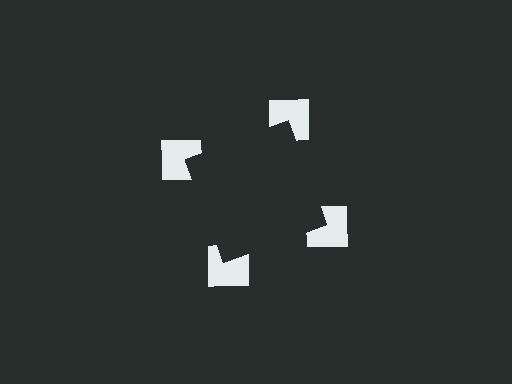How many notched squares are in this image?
There are 4 — one at each vertex of the illusory square.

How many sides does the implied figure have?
4 sides.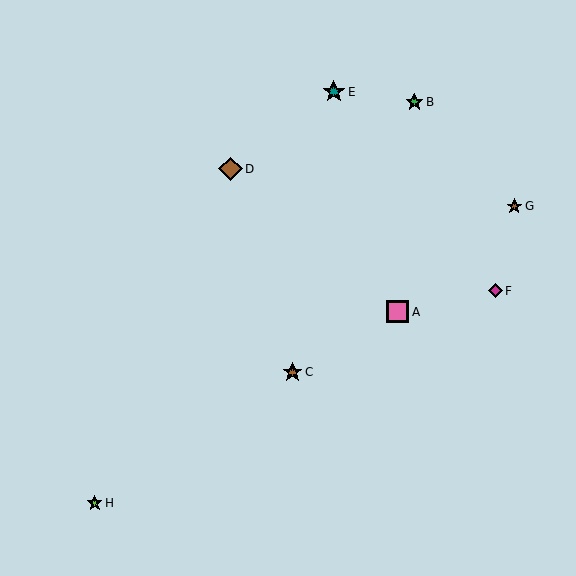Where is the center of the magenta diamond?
The center of the magenta diamond is at (495, 291).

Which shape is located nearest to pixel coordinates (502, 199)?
The brown star (labeled G) at (514, 206) is nearest to that location.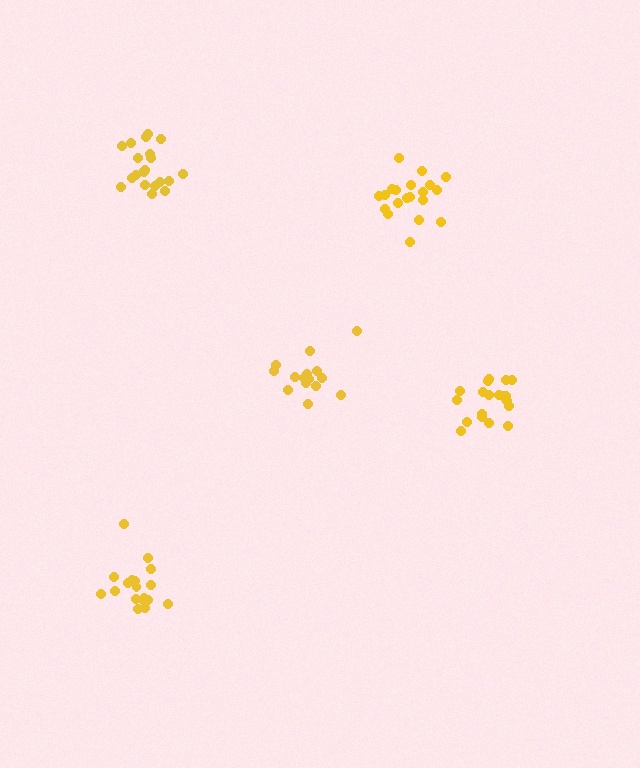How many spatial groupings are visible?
There are 5 spatial groupings.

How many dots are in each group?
Group 1: 21 dots, Group 2: 18 dots, Group 3: 15 dots, Group 4: 20 dots, Group 5: 19 dots (93 total).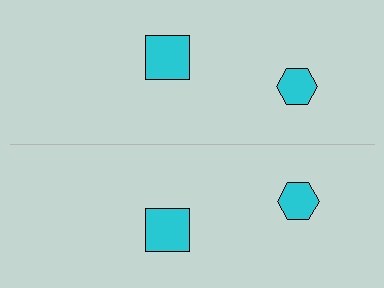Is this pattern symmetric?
Yes, this pattern has bilateral (reflection) symmetry.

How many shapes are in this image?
There are 4 shapes in this image.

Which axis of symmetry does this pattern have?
The pattern has a horizontal axis of symmetry running through the center of the image.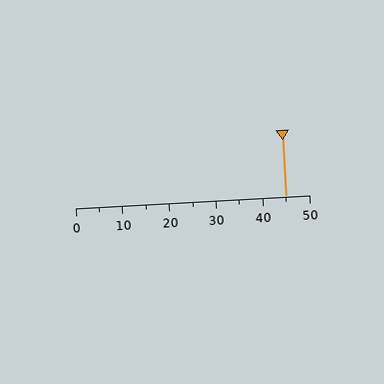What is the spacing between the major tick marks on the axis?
The major ticks are spaced 10 apart.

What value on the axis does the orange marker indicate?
The marker indicates approximately 45.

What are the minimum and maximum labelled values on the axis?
The axis runs from 0 to 50.